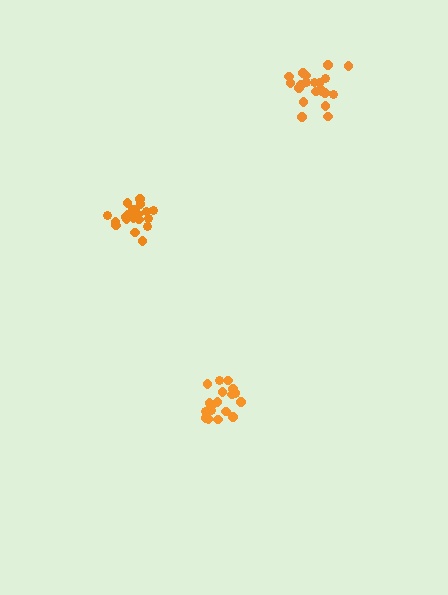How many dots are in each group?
Group 1: 21 dots, Group 2: 21 dots, Group 3: 19 dots (61 total).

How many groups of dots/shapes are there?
There are 3 groups.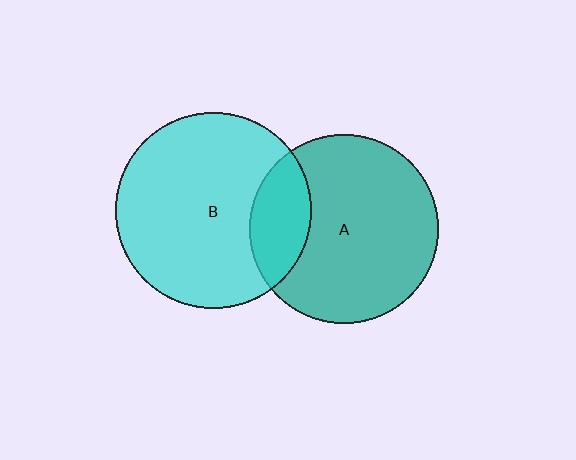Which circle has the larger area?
Circle B (cyan).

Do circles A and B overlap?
Yes.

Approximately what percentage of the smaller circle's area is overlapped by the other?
Approximately 20%.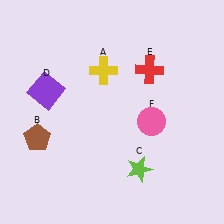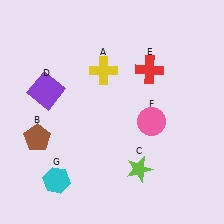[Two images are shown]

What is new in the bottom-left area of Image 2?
A cyan hexagon (G) was added in the bottom-left area of Image 2.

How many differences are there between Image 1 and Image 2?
There is 1 difference between the two images.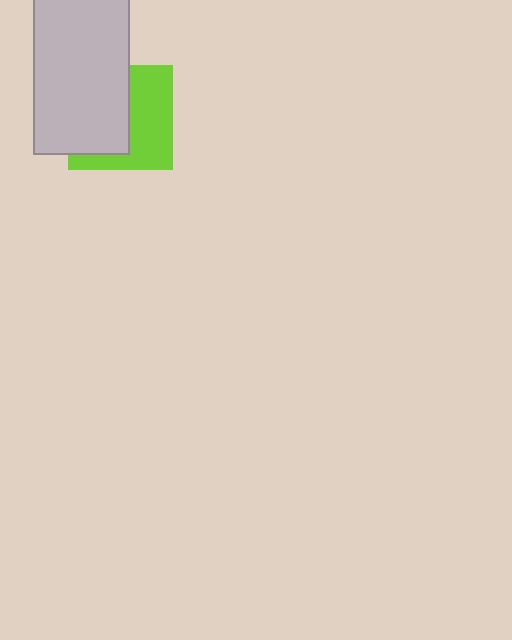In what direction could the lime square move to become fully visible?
The lime square could move right. That would shift it out from behind the light gray rectangle entirely.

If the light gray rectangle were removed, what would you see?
You would see the complete lime square.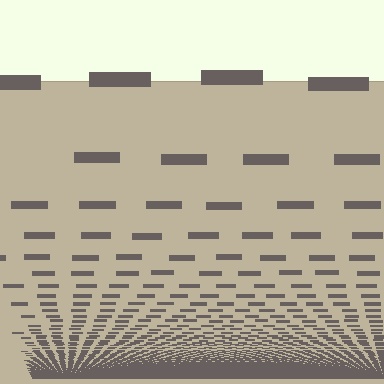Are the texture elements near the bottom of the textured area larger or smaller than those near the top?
Smaller. The gradient is inverted — elements near the bottom are smaller and denser.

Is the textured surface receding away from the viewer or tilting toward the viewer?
The surface appears to tilt toward the viewer. Texture elements get larger and sparser toward the top.